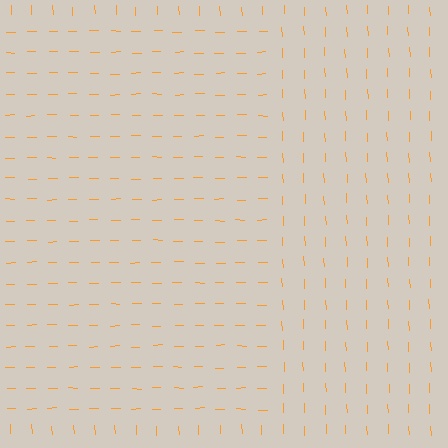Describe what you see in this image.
The image is filled with small orange line segments. A rectangle region in the image has lines oriented differently from the surrounding lines, creating a visible texture boundary.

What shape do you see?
I see a rectangle.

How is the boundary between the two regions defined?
The boundary is defined purely by a change in line orientation (approximately 88 degrees difference). All lines are the same color and thickness.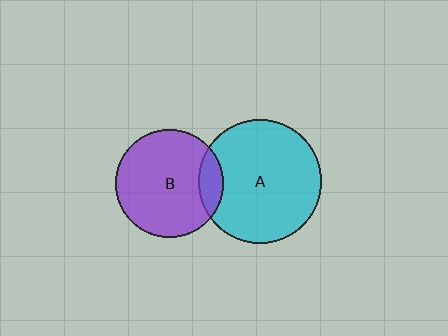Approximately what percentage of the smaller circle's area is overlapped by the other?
Approximately 15%.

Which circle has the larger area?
Circle A (cyan).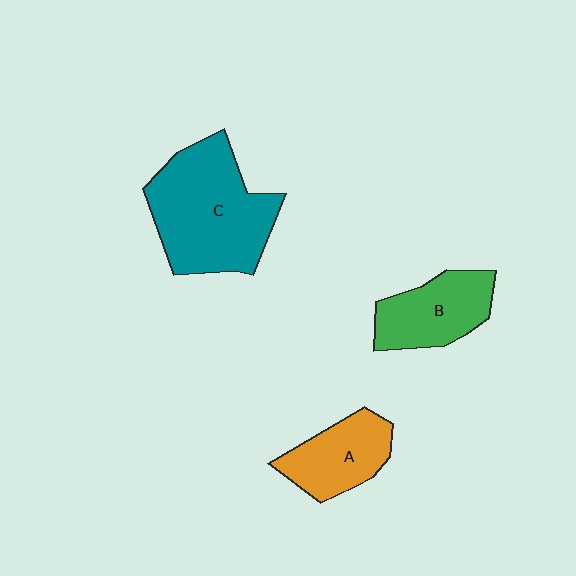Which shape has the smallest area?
Shape A (orange).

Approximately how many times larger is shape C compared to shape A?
Approximately 2.0 times.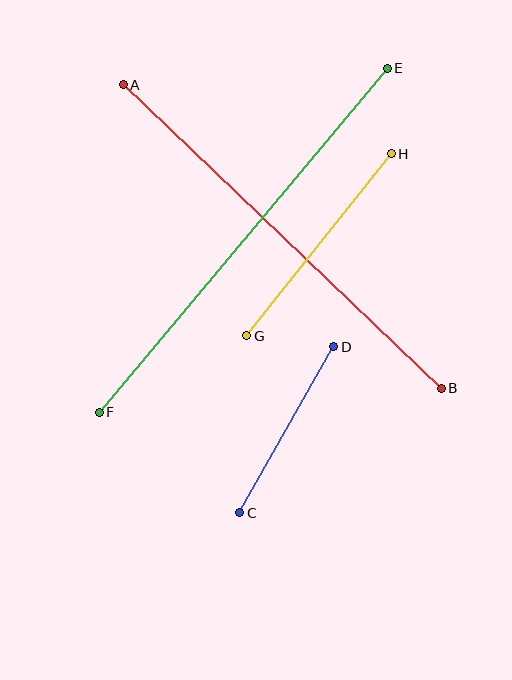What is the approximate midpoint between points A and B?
The midpoint is at approximately (282, 237) pixels.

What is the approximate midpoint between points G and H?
The midpoint is at approximately (319, 245) pixels.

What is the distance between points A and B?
The distance is approximately 439 pixels.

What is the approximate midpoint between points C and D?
The midpoint is at approximately (287, 430) pixels.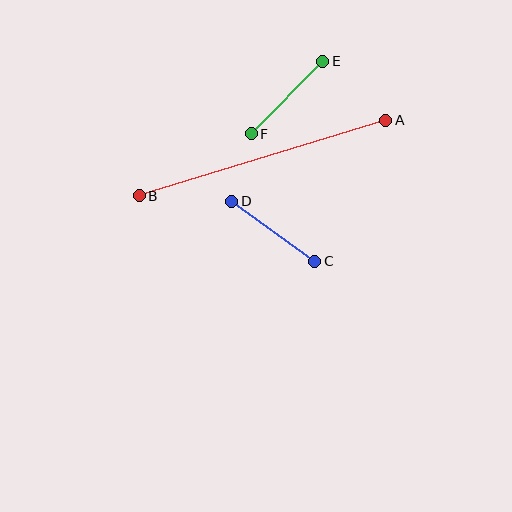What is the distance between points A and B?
The distance is approximately 258 pixels.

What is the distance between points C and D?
The distance is approximately 103 pixels.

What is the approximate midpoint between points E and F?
The midpoint is at approximately (287, 97) pixels.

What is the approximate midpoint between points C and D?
The midpoint is at approximately (273, 231) pixels.